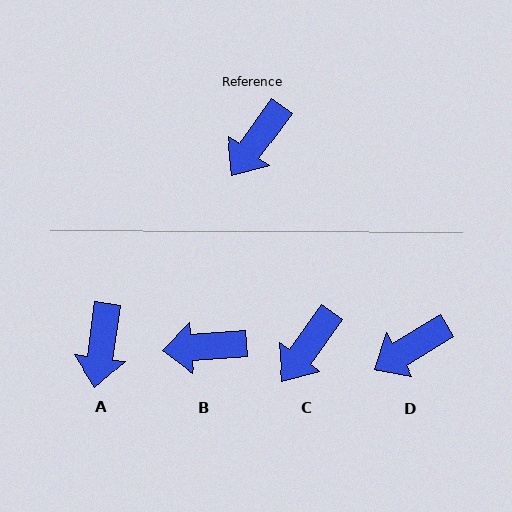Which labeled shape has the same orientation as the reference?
C.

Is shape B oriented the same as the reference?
No, it is off by about 50 degrees.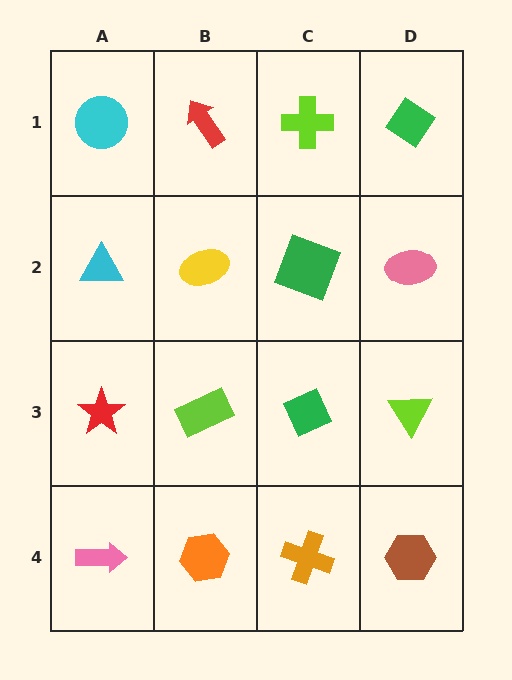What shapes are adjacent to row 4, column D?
A lime triangle (row 3, column D), an orange cross (row 4, column C).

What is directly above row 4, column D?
A lime triangle.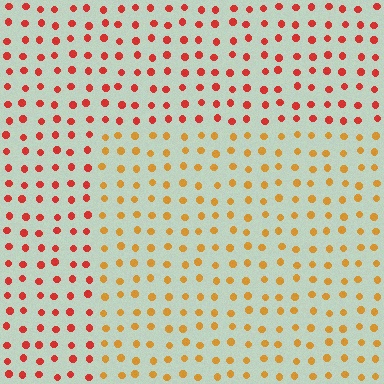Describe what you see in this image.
The image is filled with small red elements in a uniform arrangement. A rectangle-shaped region is visible where the elements are tinted to a slightly different hue, forming a subtle color boundary.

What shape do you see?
I see a rectangle.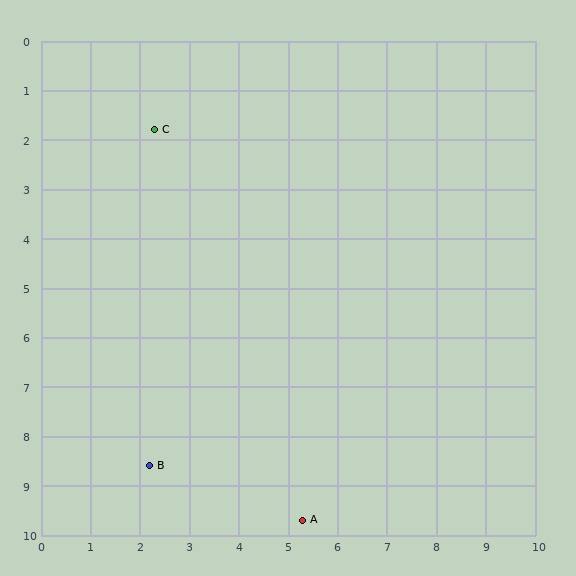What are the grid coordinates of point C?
Point C is at approximately (2.3, 1.8).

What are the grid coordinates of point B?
Point B is at approximately (2.2, 8.6).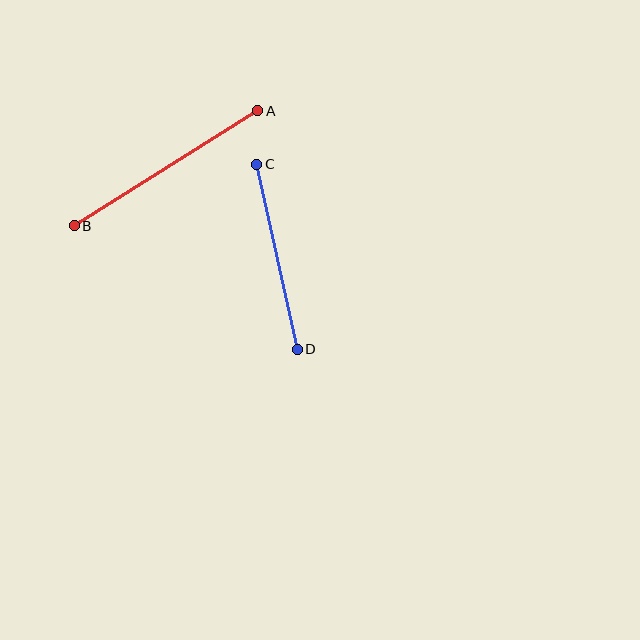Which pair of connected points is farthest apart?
Points A and B are farthest apart.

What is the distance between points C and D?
The distance is approximately 189 pixels.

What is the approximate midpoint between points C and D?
The midpoint is at approximately (277, 257) pixels.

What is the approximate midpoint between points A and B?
The midpoint is at approximately (166, 168) pixels.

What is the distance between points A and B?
The distance is approximately 216 pixels.